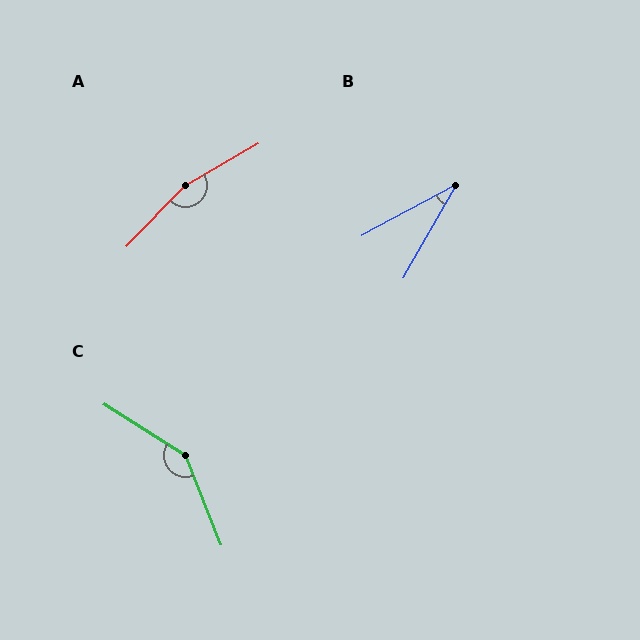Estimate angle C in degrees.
Approximately 144 degrees.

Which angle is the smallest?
B, at approximately 32 degrees.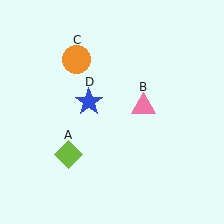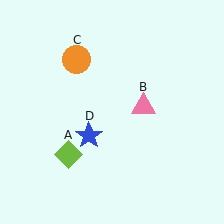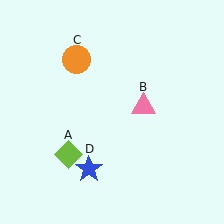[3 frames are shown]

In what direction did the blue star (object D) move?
The blue star (object D) moved down.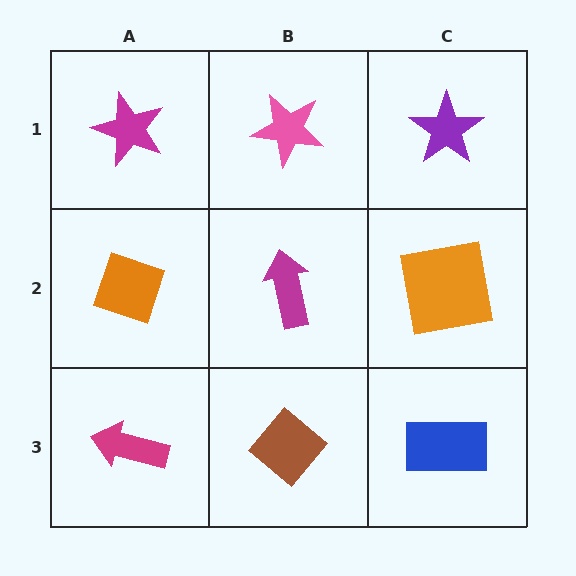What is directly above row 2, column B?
A pink star.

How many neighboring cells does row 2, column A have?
3.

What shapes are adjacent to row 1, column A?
An orange diamond (row 2, column A), a pink star (row 1, column B).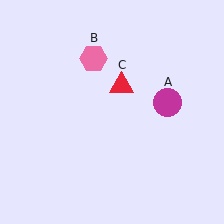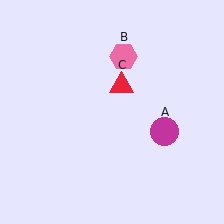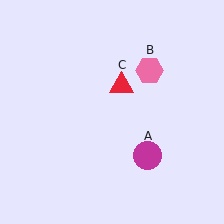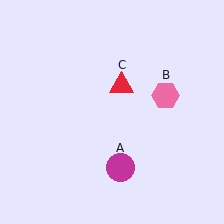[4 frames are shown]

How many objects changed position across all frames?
2 objects changed position: magenta circle (object A), pink hexagon (object B).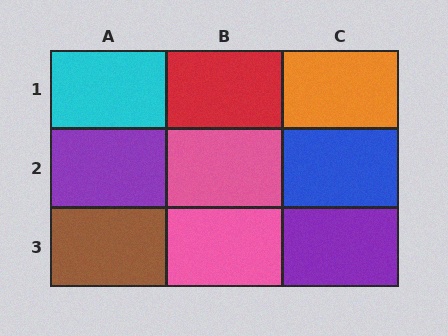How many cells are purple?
2 cells are purple.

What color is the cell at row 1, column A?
Cyan.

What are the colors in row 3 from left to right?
Brown, pink, purple.